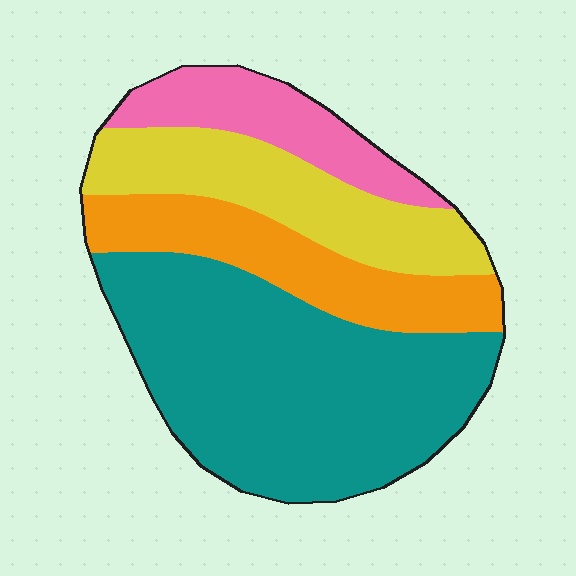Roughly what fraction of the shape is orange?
Orange covers roughly 20% of the shape.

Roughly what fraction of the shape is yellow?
Yellow takes up less than a quarter of the shape.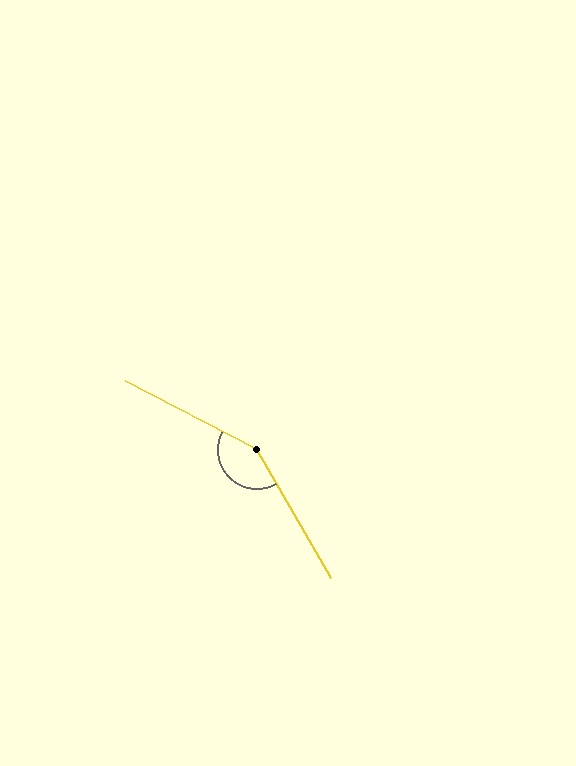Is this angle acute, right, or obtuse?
It is obtuse.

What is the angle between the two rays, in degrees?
Approximately 147 degrees.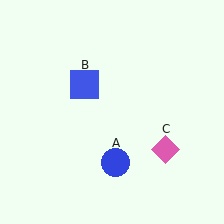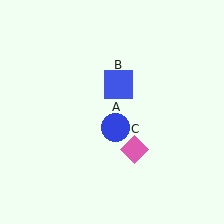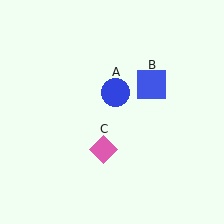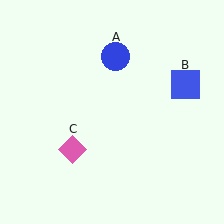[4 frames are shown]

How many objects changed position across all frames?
3 objects changed position: blue circle (object A), blue square (object B), pink diamond (object C).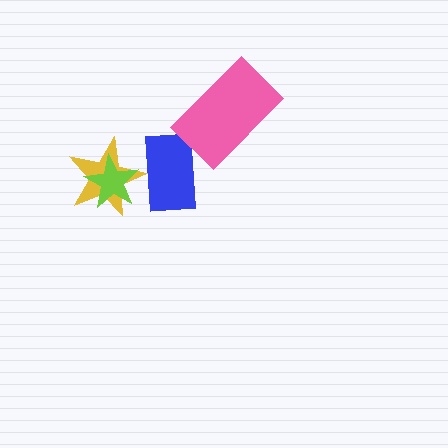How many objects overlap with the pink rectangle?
0 objects overlap with the pink rectangle.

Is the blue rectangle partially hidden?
Yes, it is partially covered by another shape.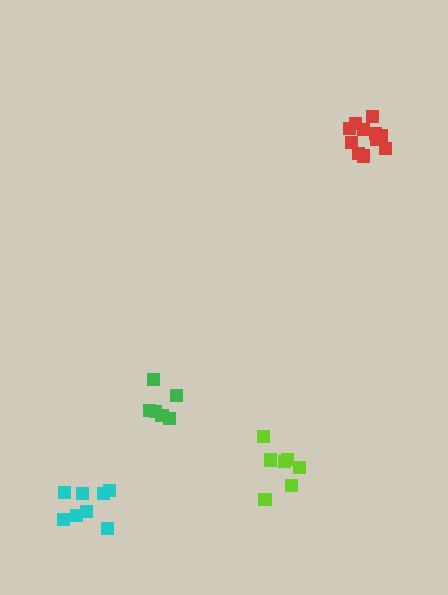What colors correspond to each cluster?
The clusters are colored: red, green, lime, cyan.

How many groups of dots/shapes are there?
There are 4 groups.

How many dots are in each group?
Group 1: 11 dots, Group 2: 6 dots, Group 3: 7 dots, Group 4: 8 dots (32 total).